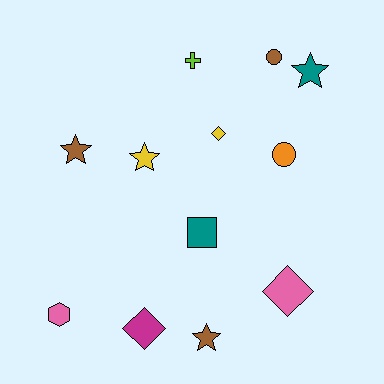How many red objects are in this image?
There are no red objects.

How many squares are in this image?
There is 1 square.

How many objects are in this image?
There are 12 objects.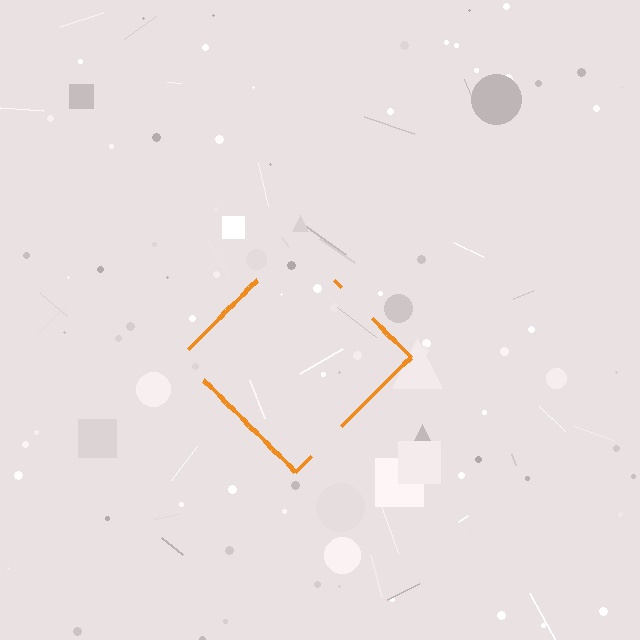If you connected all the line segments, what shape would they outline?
They would outline a diamond.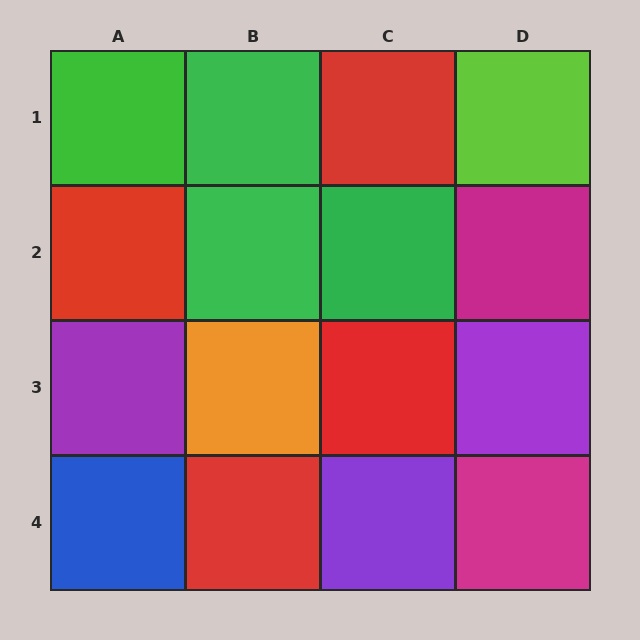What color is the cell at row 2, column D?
Magenta.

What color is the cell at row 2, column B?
Green.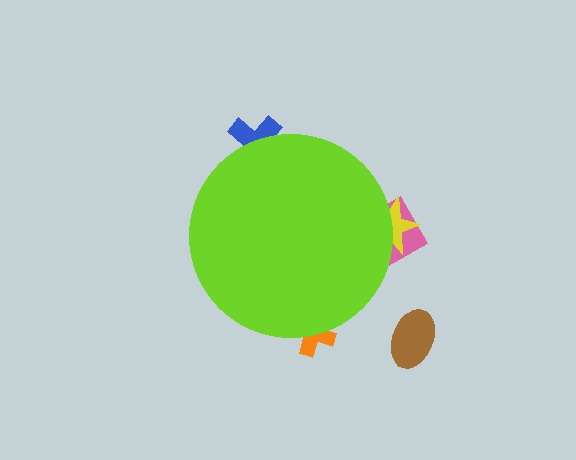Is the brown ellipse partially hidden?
No, the brown ellipse is fully visible.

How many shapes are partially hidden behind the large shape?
4 shapes are partially hidden.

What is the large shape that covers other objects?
A lime circle.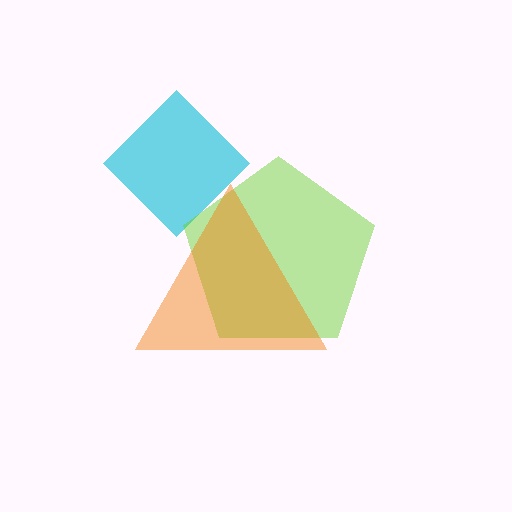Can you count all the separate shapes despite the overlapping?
Yes, there are 3 separate shapes.